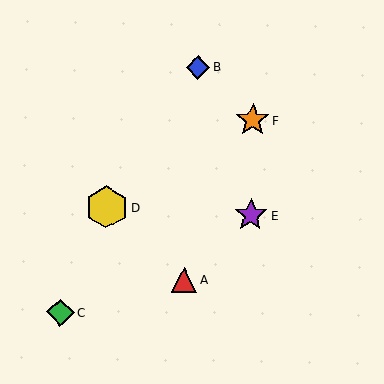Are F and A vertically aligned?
No, F is at x≈253 and A is at x≈184.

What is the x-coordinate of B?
Object B is at x≈198.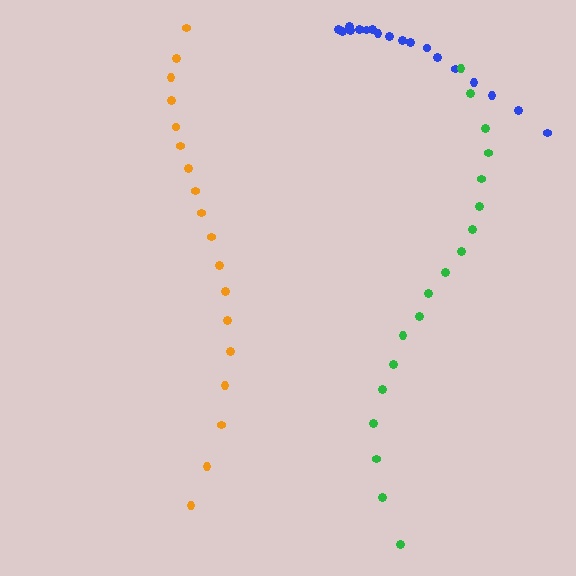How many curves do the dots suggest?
There are 3 distinct paths.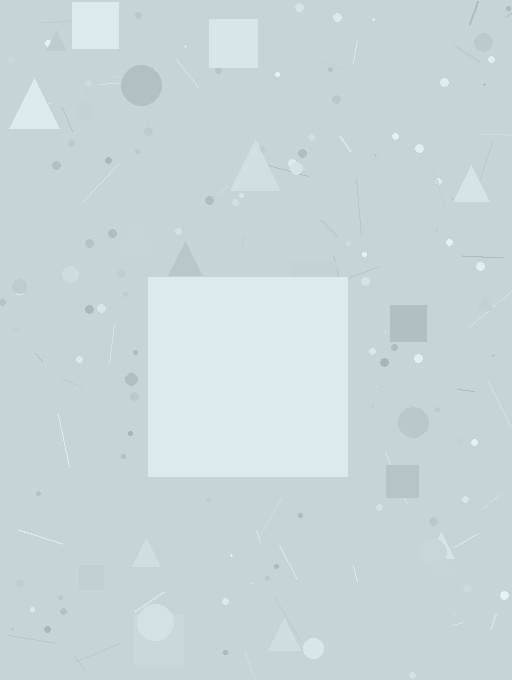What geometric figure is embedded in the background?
A square is embedded in the background.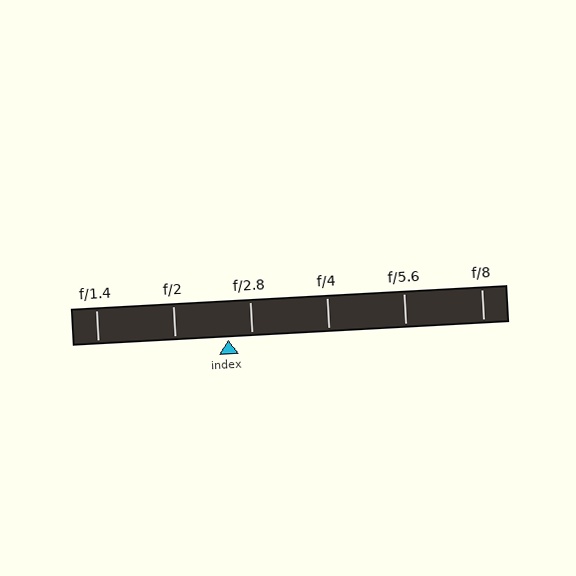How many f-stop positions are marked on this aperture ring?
There are 6 f-stop positions marked.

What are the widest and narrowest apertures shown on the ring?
The widest aperture shown is f/1.4 and the narrowest is f/8.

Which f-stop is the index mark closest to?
The index mark is closest to f/2.8.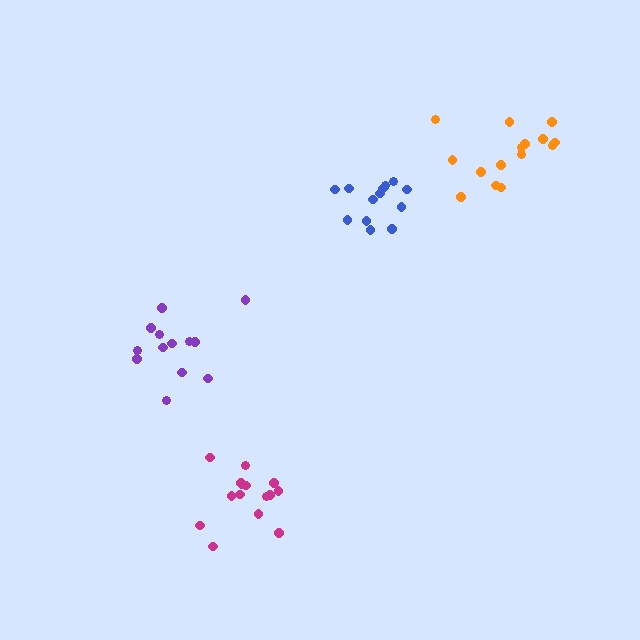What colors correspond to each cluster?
The clusters are colored: orange, purple, magenta, blue.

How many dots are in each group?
Group 1: 15 dots, Group 2: 13 dots, Group 3: 15 dots, Group 4: 13 dots (56 total).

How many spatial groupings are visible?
There are 4 spatial groupings.